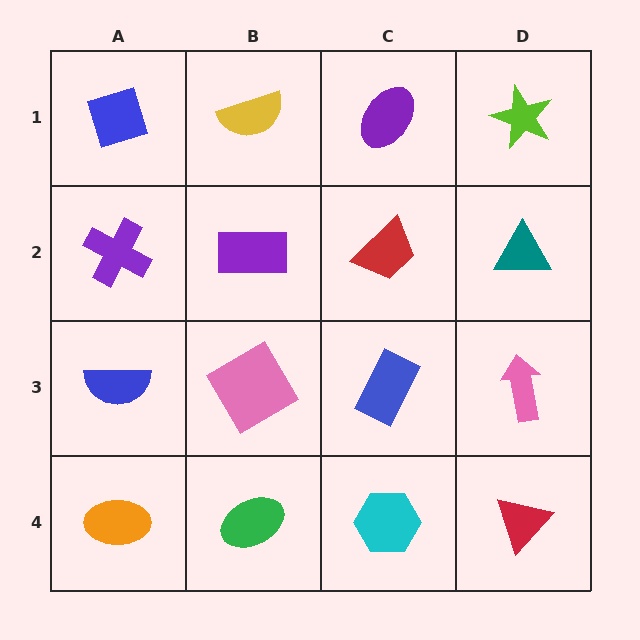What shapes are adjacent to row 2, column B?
A yellow semicircle (row 1, column B), a pink diamond (row 3, column B), a purple cross (row 2, column A), a red trapezoid (row 2, column C).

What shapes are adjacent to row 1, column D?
A teal triangle (row 2, column D), a purple ellipse (row 1, column C).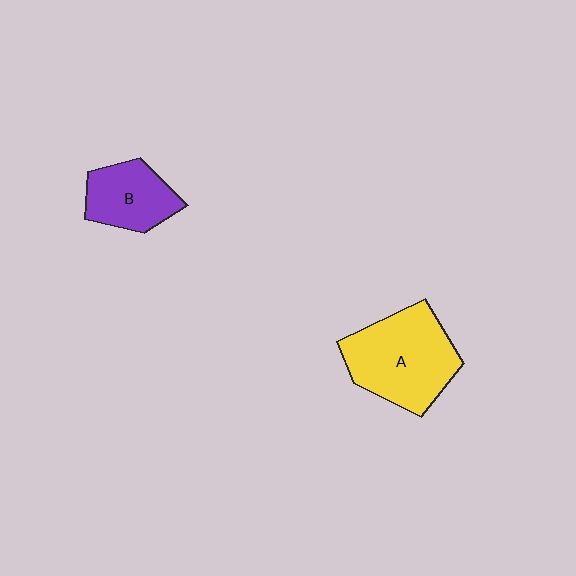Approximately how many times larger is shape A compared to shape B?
Approximately 1.7 times.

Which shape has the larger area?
Shape A (yellow).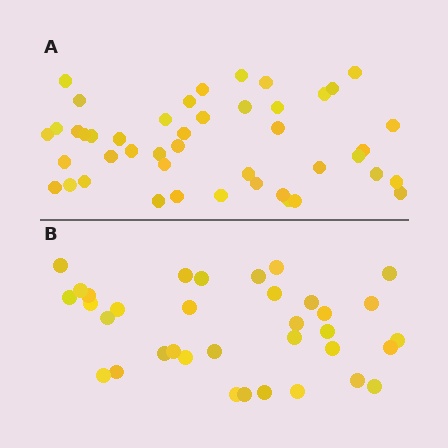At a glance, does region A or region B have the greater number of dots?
Region A (the top region) has more dots.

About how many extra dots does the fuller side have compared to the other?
Region A has roughly 10 or so more dots than region B.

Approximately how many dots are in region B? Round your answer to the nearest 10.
About 40 dots. (The exact count is 35, which rounds to 40.)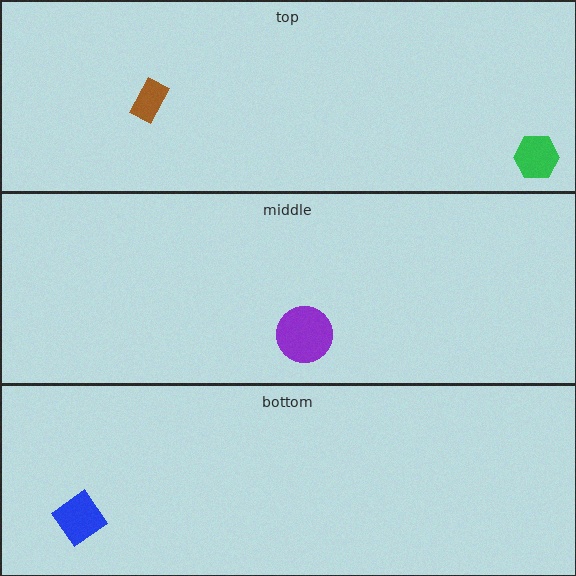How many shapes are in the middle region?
1.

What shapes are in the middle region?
The purple circle.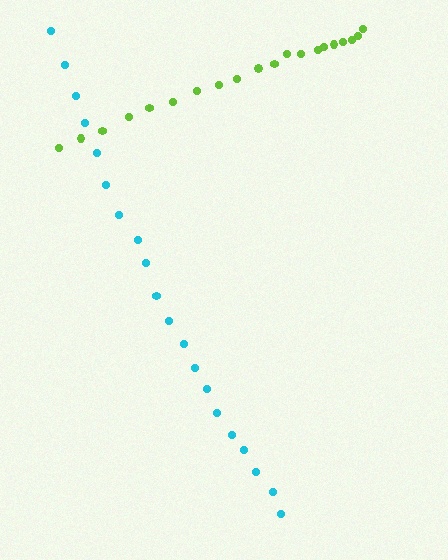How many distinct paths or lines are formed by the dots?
There are 2 distinct paths.